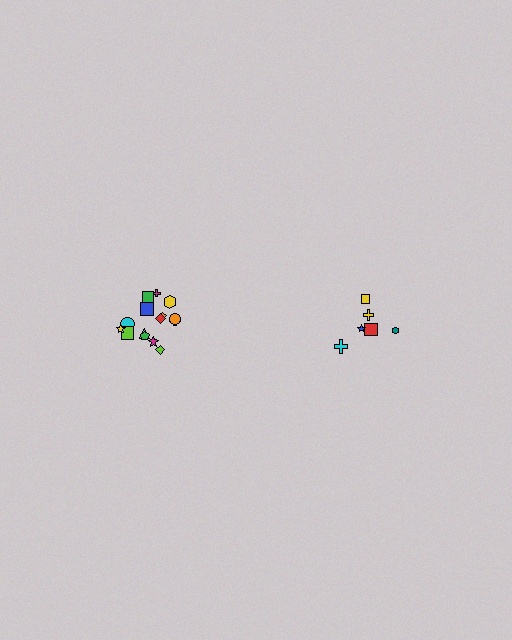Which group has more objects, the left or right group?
The left group.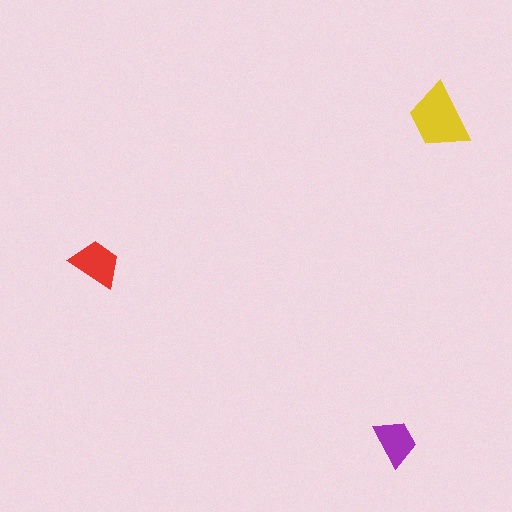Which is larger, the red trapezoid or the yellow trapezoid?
The yellow one.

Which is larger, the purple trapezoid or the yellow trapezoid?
The yellow one.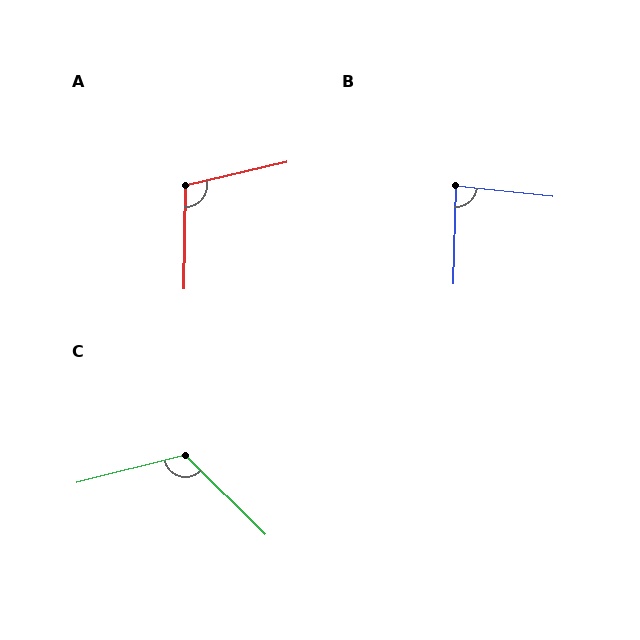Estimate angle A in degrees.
Approximately 104 degrees.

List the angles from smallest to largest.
B (85°), A (104°), C (121°).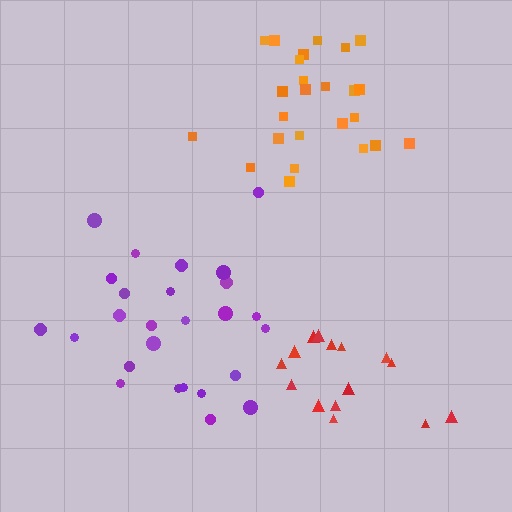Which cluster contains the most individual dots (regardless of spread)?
Purple (26).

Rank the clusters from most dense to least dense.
purple, orange, red.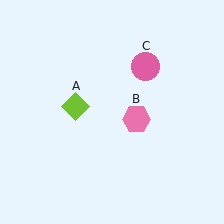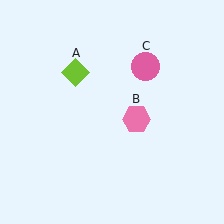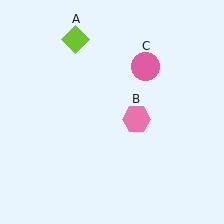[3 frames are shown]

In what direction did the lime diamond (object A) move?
The lime diamond (object A) moved up.